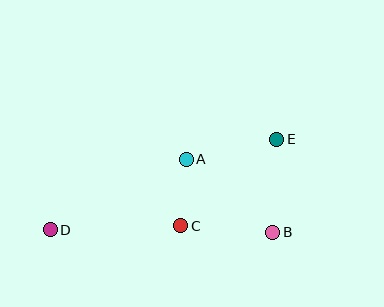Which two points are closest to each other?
Points A and C are closest to each other.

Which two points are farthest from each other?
Points D and E are farthest from each other.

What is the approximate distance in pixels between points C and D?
The distance between C and D is approximately 131 pixels.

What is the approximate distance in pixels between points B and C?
The distance between B and C is approximately 92 pixels.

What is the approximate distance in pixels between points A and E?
The distance between A and E is approximately 93 pixels.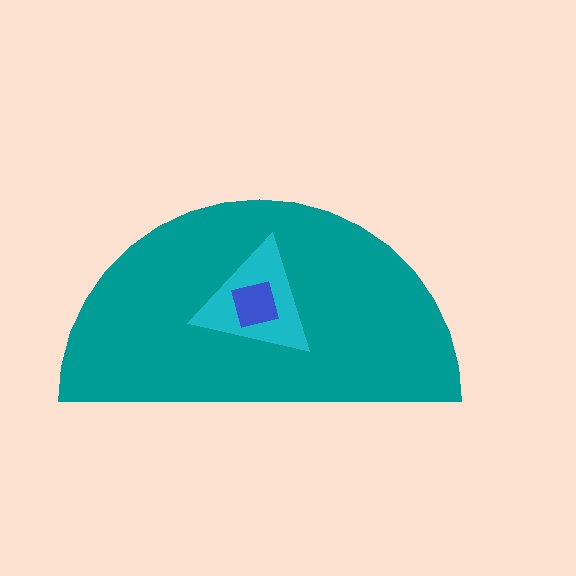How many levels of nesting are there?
3.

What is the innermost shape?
The blue square.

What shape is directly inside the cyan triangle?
The blue square.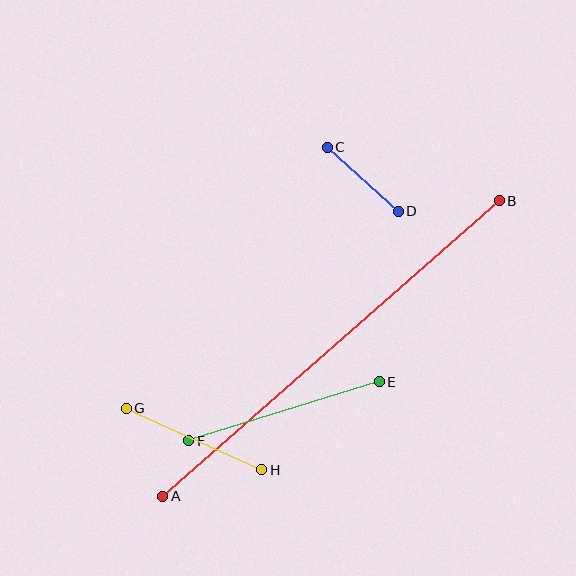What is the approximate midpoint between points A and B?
The midpoint is at approximately (331, 349) pixels.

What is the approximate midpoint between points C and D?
The midpoint is at approximately (363, 179) pixels.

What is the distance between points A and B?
The distance is approximately 448 pixels.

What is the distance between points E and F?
The distance is approximately 199 pixels.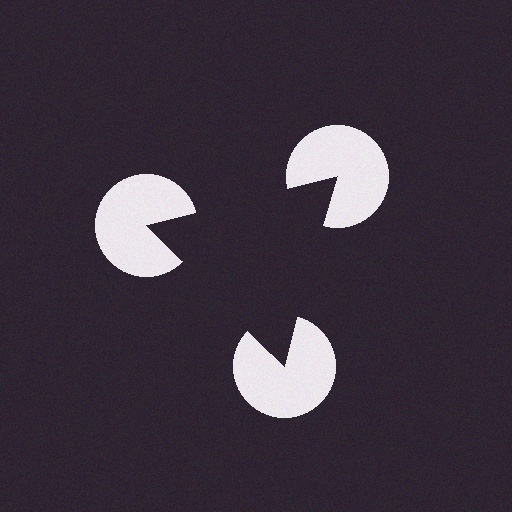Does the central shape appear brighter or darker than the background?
It typically appears slightly darker than the background, even though no actual brightness change is drawn.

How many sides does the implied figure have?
3 sides.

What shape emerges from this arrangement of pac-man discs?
An illusory triangle — its edges are inferred from the aligned wedge cuts in the pac-man discs, not physically drawn.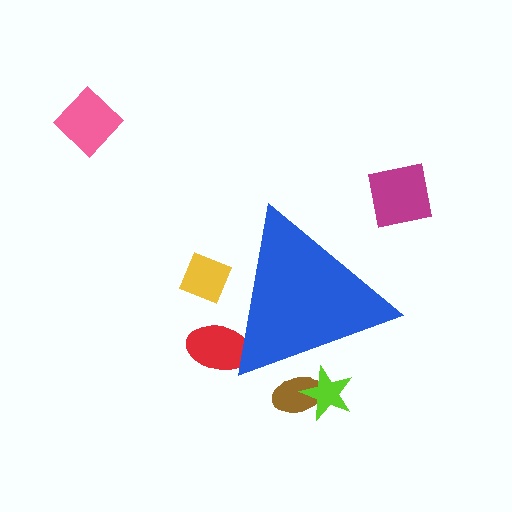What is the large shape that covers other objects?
A blue triangle.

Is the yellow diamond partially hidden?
Yes, the yellow diamond is partially hidden behind the blue triangle.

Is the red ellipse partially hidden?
Yes, the red ellipse is partially hidden behind the blue triangle.